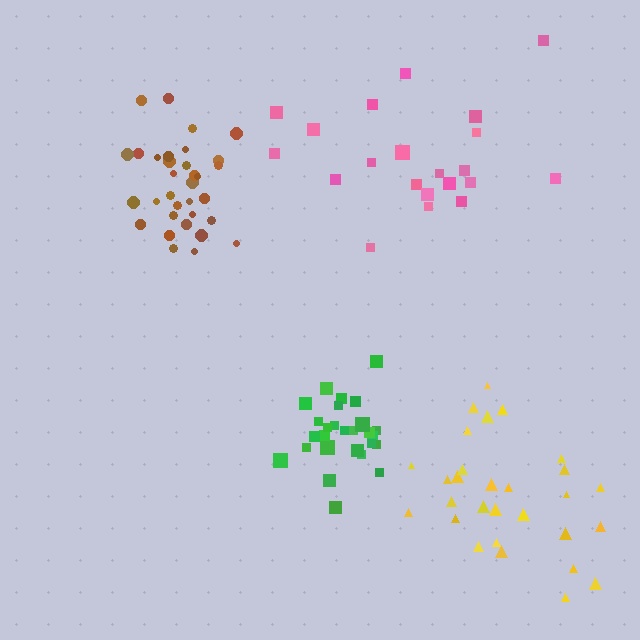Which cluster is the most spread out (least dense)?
Pink.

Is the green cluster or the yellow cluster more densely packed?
Green.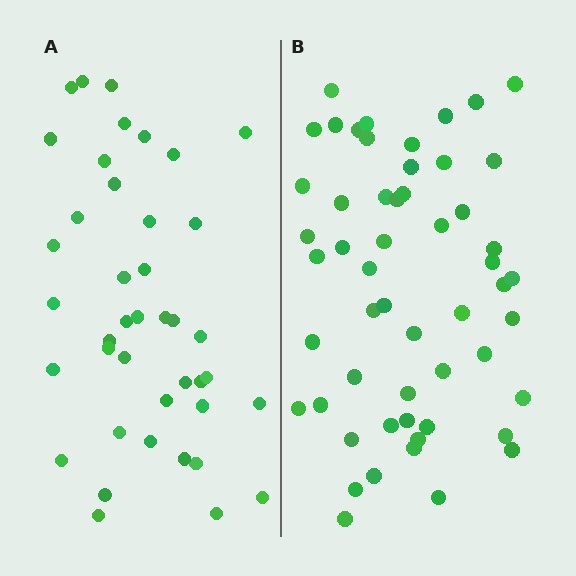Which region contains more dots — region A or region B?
Region B (the right region) has more dots.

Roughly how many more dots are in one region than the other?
Region B has approximately 15 more dots than region A.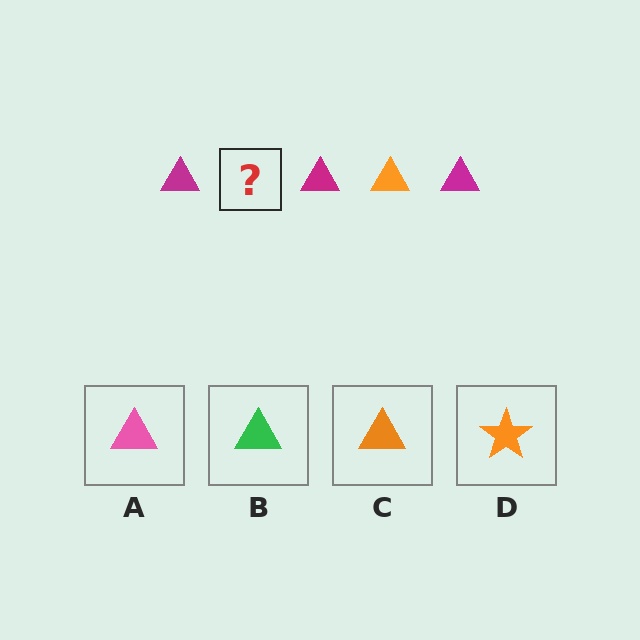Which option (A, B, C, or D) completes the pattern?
C.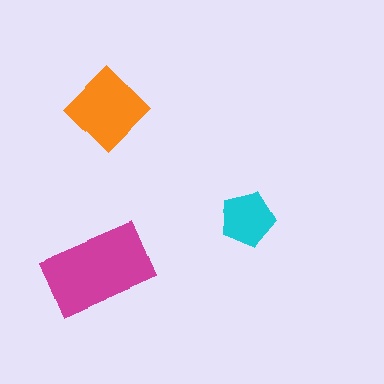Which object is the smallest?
The cyan pentagon.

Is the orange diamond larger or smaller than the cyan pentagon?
Larger.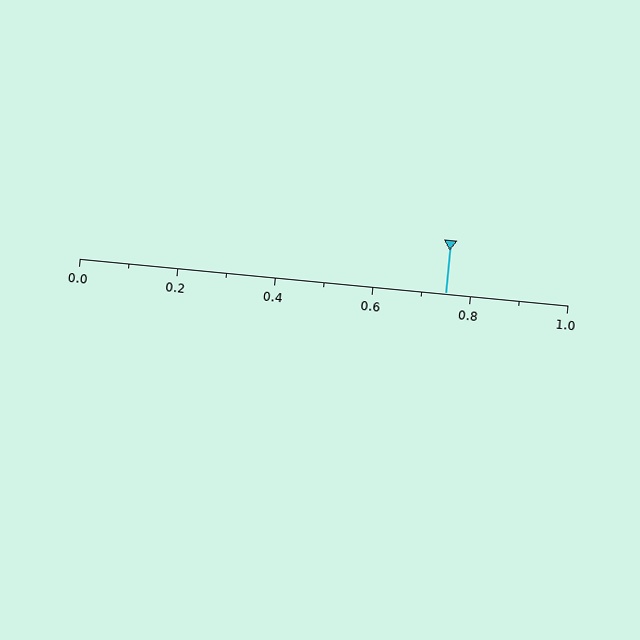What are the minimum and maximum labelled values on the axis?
The axis runs from 0.0 to 1.0.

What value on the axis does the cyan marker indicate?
The marker indicates approximately 0.75.